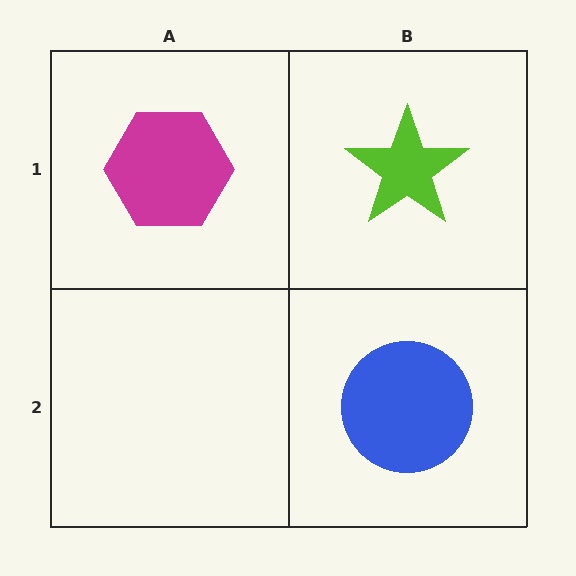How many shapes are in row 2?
1 shape.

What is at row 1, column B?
A lime star.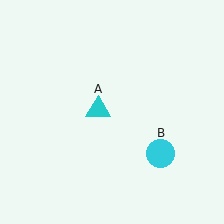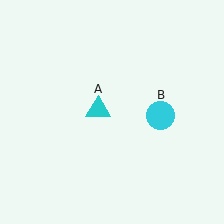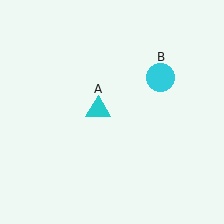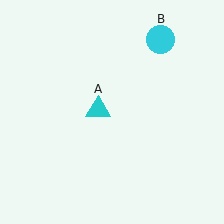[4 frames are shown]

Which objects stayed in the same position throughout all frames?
Cyan triangle (object A) remained stationary.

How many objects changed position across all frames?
1 object changed position: cyan circle (object B).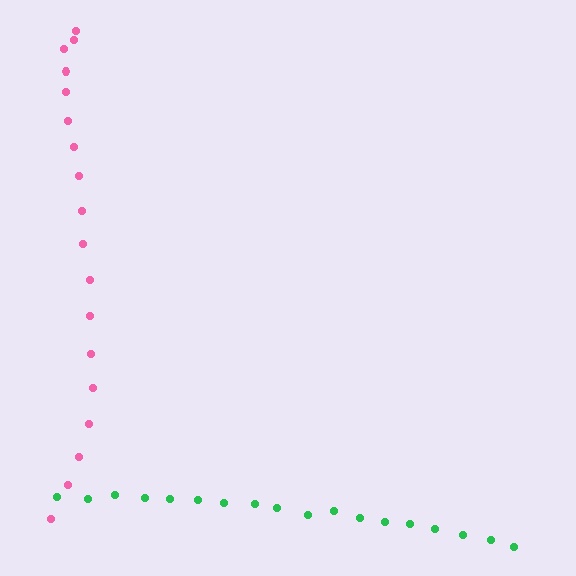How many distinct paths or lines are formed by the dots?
There are 2 distinct paths.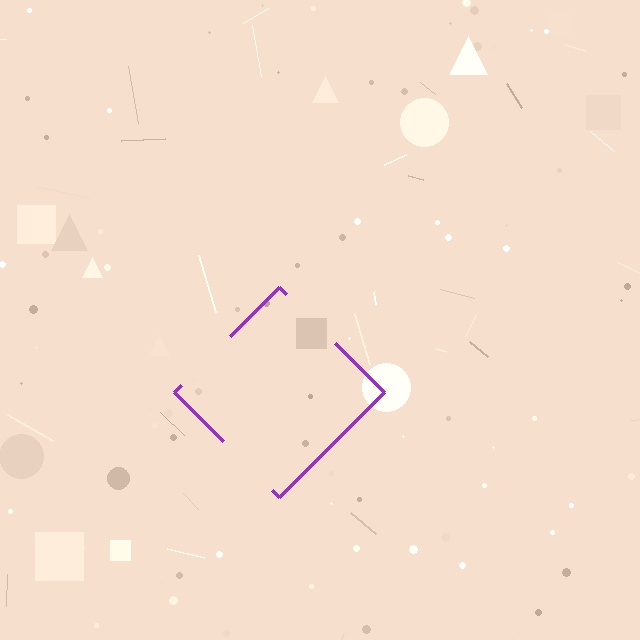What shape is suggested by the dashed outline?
The dashed outline suggests a diamond.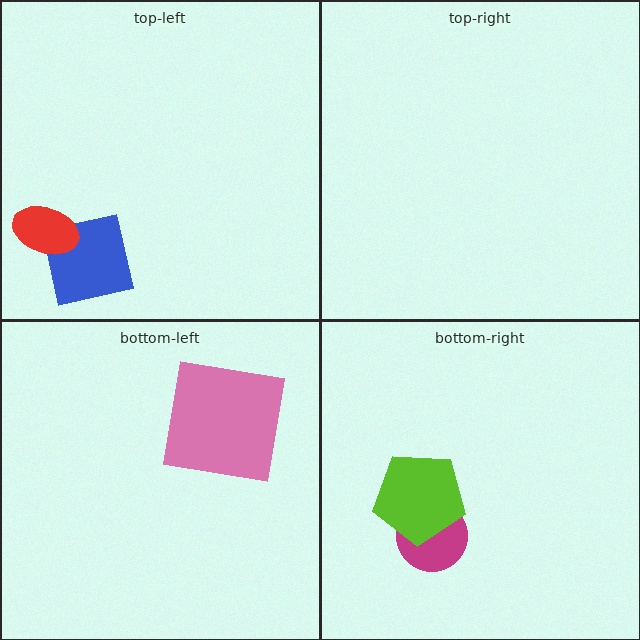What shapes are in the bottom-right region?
The magenta circle, the lime pentagon.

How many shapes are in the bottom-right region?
2.